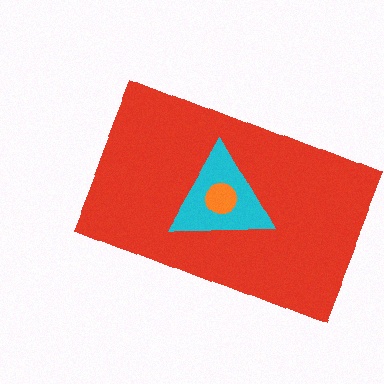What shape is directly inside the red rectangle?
The cyan triangle.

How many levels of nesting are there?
3.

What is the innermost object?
The orange circle.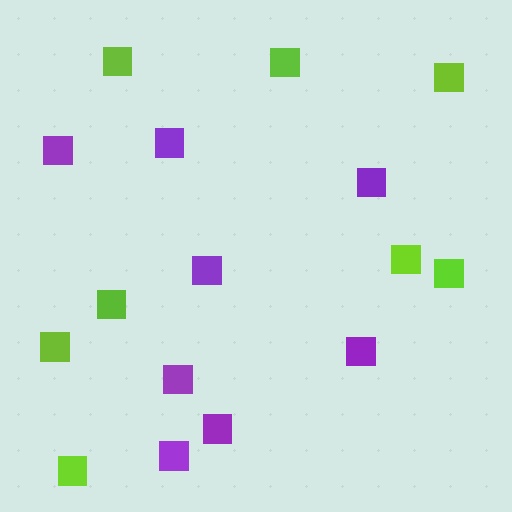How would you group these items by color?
There are 2 groups: one group of lime squares (8) and one group of purple squares (8).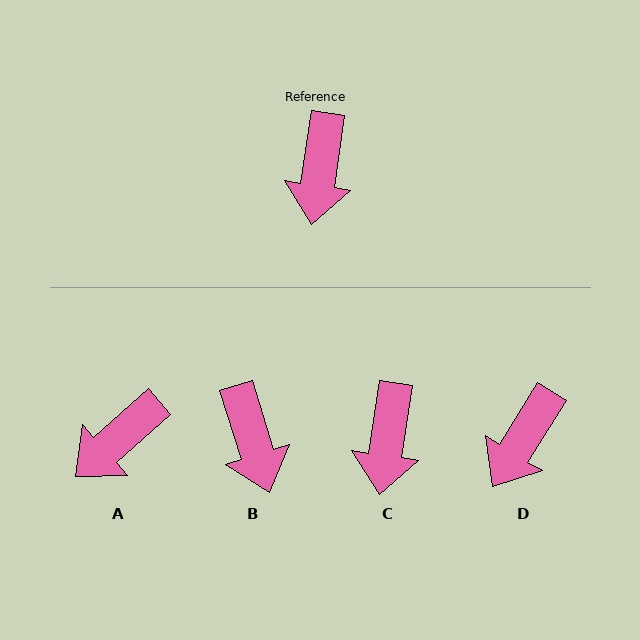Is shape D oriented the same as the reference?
No, it is off by about 24 degrees.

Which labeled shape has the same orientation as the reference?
C.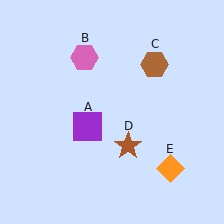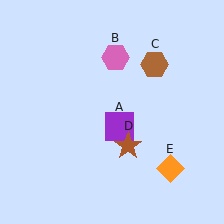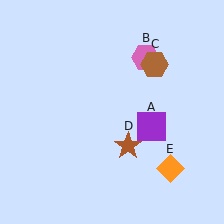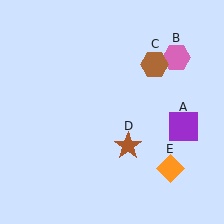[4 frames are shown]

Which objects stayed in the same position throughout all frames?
Brown hexagon (object C) and brown star (object D) and orange diamond (object E) remained stationary.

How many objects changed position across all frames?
2 objects changed position: purple square (object A), pink hexagon (object B).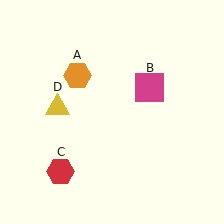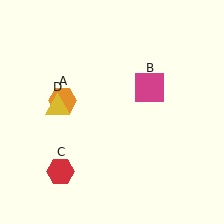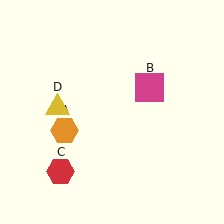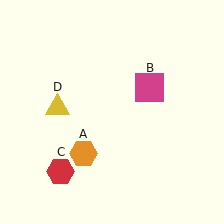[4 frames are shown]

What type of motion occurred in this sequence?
The orange hexagon (object A) rotated counterclockwise around the center of the scene.